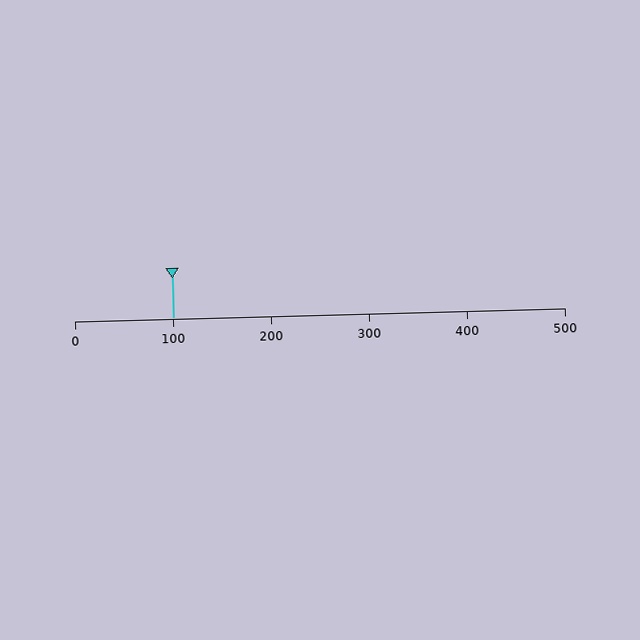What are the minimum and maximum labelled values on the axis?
The axis runs from 0 to 500.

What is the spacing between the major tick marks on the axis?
The major ticks are spaced 100 apart.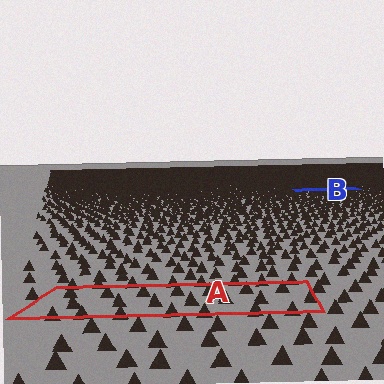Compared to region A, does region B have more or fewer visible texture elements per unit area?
Region B has more texture elements per unit area — they are packed more densely because it is farther away.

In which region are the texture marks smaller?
The texture marks are smaller in region B, because it is farther away.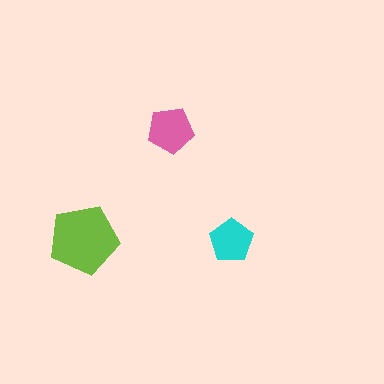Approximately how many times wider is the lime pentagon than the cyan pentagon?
About 1.5 times wider.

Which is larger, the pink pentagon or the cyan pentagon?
The pink one.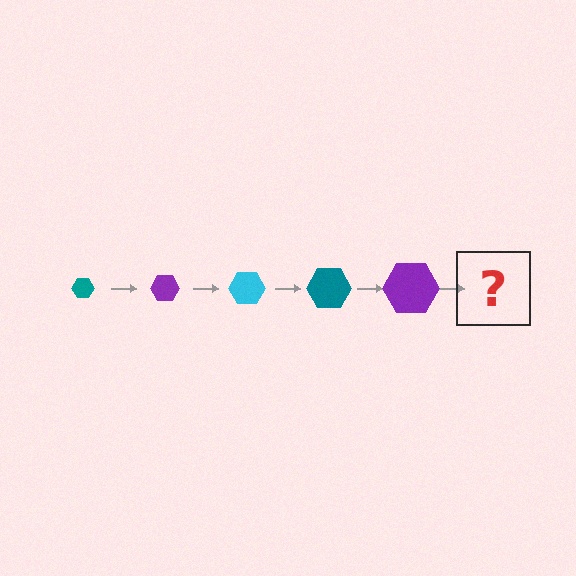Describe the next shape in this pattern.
It should be a cyan hexagon, larger than the previous one.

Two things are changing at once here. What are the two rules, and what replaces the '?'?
The two rules are that the hexagon grows larger each step and the color cycles through teal, purple, and cyan. The '?' should be a cyan hexagon, larger than the previous one.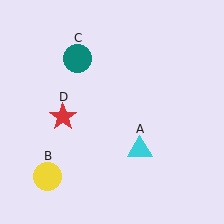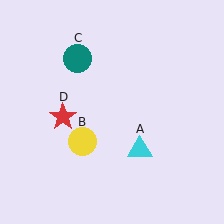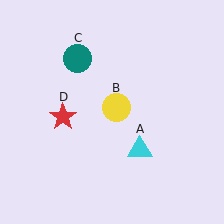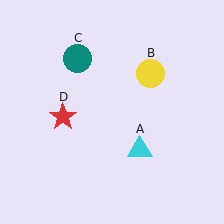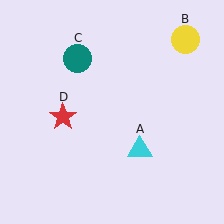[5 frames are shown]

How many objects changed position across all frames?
1 object changed position: yellow circle (object B).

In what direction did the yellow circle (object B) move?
The yellow circle (object B) moved up and to the right.